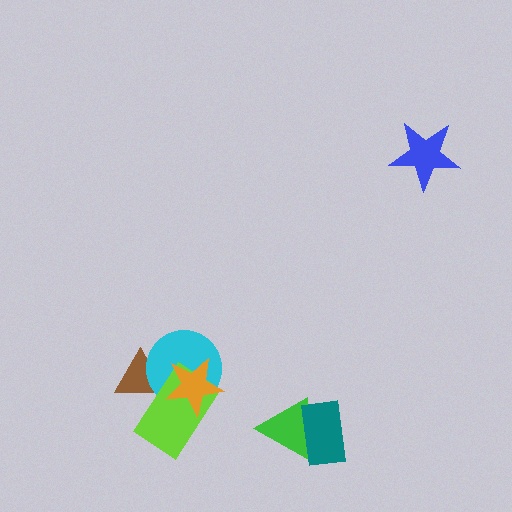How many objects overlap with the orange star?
3 objects overlap with the orange star.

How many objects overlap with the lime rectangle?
3 objects overlap with the lime rectangle.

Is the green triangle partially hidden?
Yes, it is partially covered by another shape.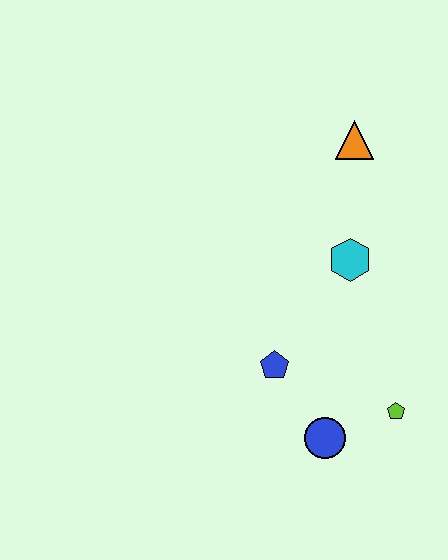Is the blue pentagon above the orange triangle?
No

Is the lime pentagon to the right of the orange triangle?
Yes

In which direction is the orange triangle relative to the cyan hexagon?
The orange triangle is above the cyan hexagon.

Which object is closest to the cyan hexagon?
The orange triangle is closest to the cyan hexagon.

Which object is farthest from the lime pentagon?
The orange triangle is farthest from the lime pentagon.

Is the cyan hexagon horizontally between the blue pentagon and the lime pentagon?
Yes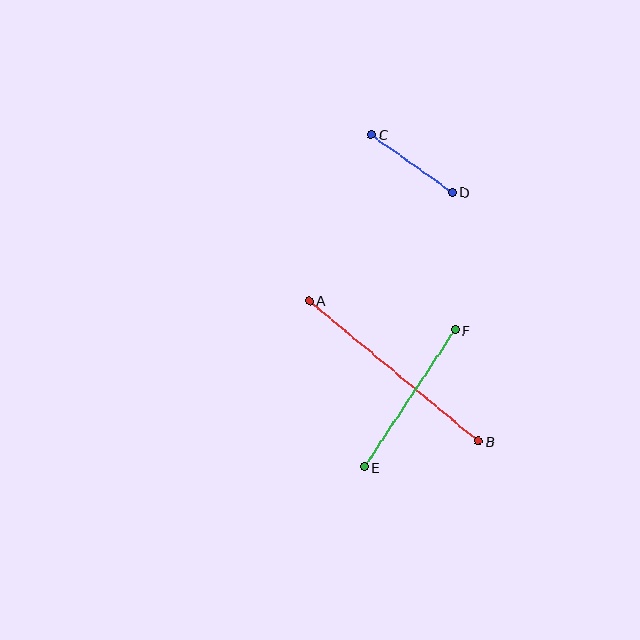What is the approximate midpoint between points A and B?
The midpoint is at approximately (394, 371) pixels.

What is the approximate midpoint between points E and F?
The midpoint is at approximately (410, 399) pixels.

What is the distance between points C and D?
The distance is approximately 99 pixels.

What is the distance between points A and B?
The distance is approximately 220 pixels.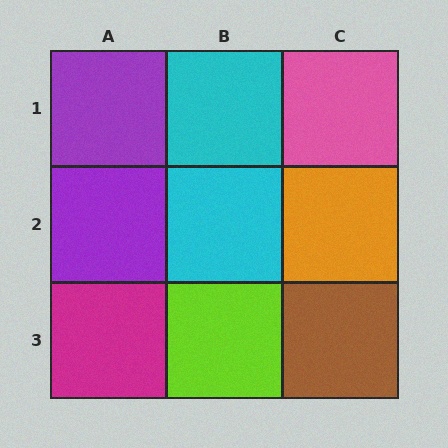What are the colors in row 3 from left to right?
Magenta, lime, brown.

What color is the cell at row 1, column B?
Cyan.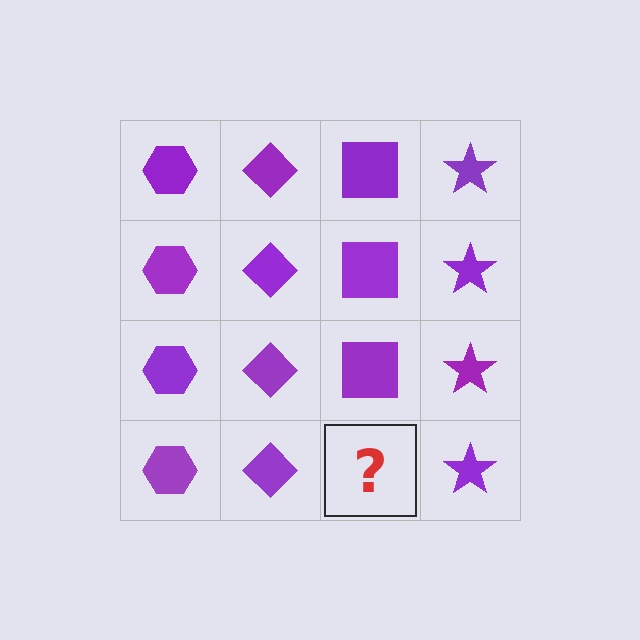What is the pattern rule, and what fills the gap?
The rule is that each column has a consistent shape. The gap should be filled with a purple square.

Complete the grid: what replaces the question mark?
The question mark should be replaced with a purple square.